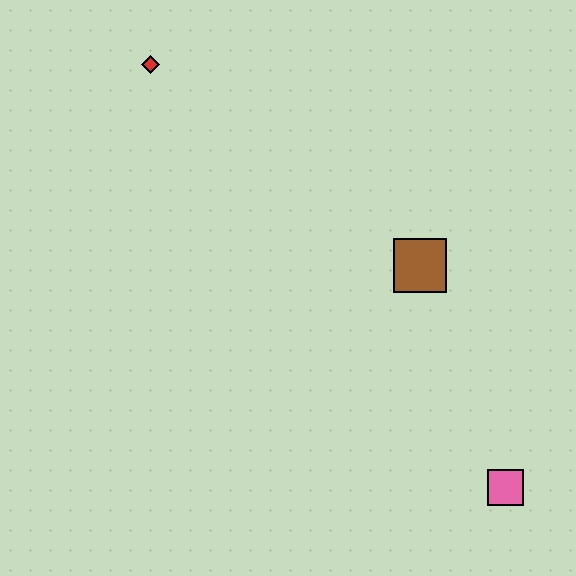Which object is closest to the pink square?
The brown square is closest to the pink square.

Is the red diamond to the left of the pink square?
Yes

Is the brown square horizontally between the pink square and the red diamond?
Yes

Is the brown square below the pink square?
No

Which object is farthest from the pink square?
The red diamond is farthest from the pink square.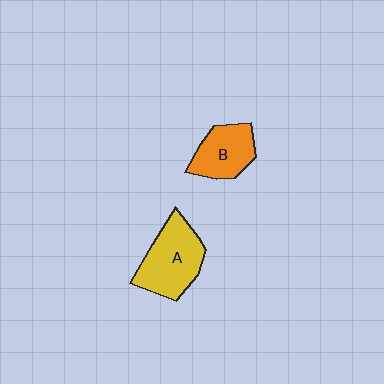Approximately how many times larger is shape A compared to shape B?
Approximately 1.4 times.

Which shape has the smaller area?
Shape B (orange).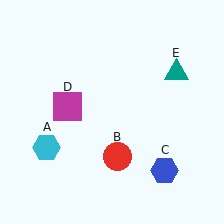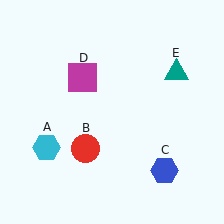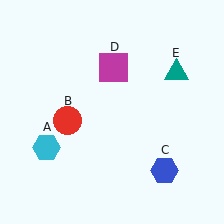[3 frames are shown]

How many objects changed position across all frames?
2 objects changed position: red circle (object B), magenta square (object D).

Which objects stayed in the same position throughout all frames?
Cyan hexagon (object A) and blue hexagon (object C) and teal triangle (object E) remained stationary.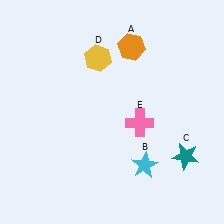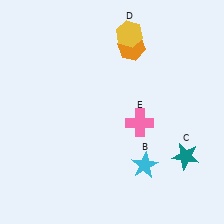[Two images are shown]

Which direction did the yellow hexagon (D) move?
The yellow hexagon (D) moved right.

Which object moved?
The yellow hexagon (D) moved right.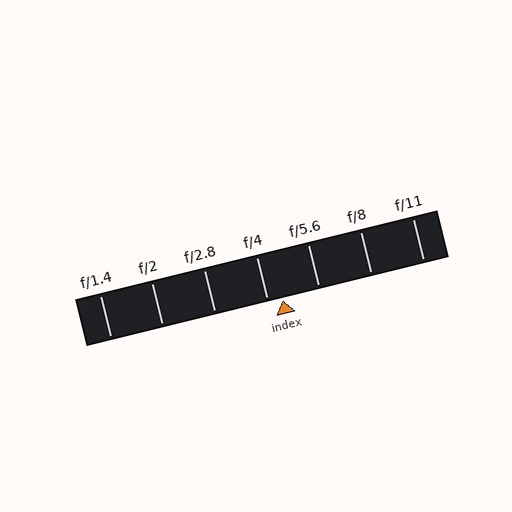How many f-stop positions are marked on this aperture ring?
There are 7 f-stop positions marked.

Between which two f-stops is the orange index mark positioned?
The index mark is between f/4 and f/5.6.